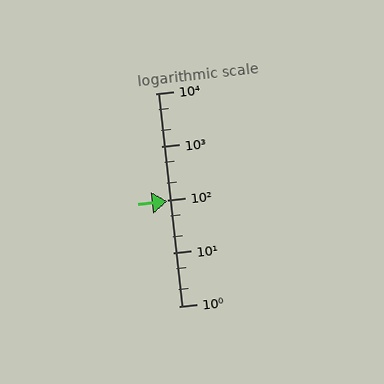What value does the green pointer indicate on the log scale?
The pointer indicates approximately 95.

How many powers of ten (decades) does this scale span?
The scale spans 4 decades, from 1 to 10000.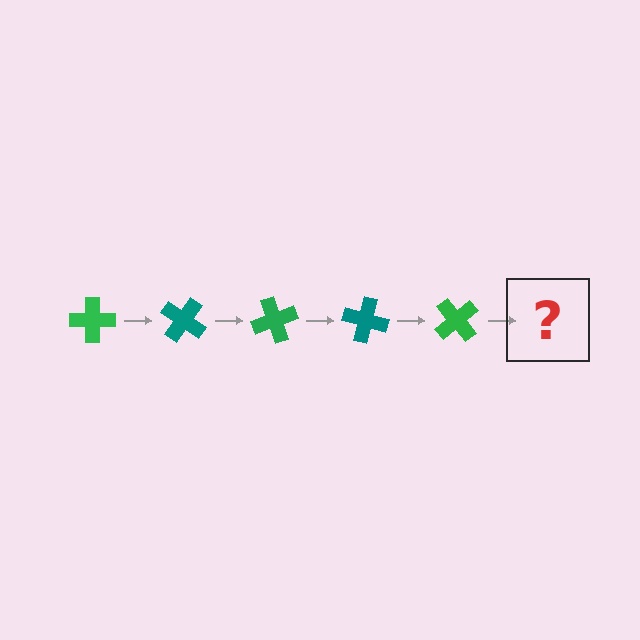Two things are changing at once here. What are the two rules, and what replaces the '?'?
The two rules are that it rotates 35 degrees each step and the color cycles through green and teal. The '?' should be a teal cross, rotated 175 degrees from the start.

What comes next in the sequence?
The next element should be a teal cross, rotated 175 degrees from the start.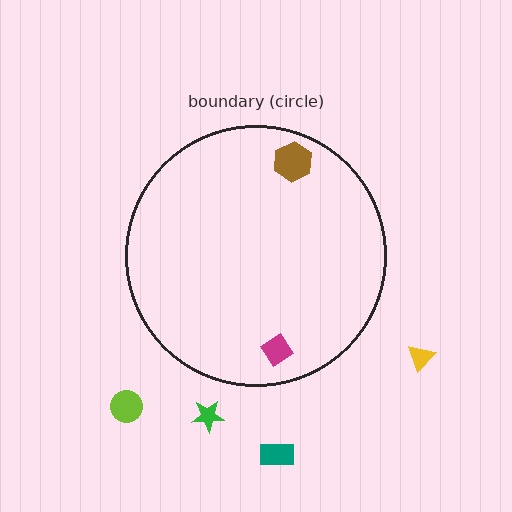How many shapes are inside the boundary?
2 inside, 4 outside.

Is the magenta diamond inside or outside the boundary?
Inside.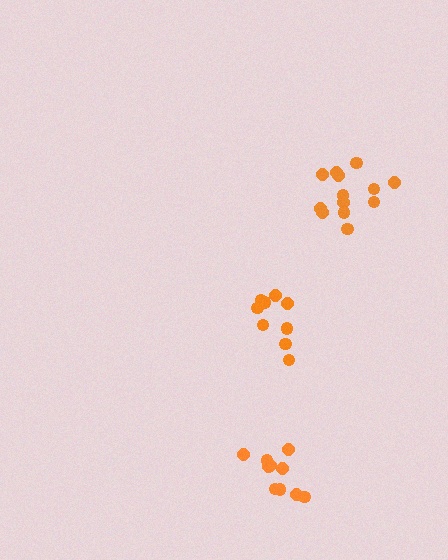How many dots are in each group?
Group 1: 10 dots, Group 2: 13 dots, Group 3: 9 dots (32 total).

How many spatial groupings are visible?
There are 3 spatial groupings.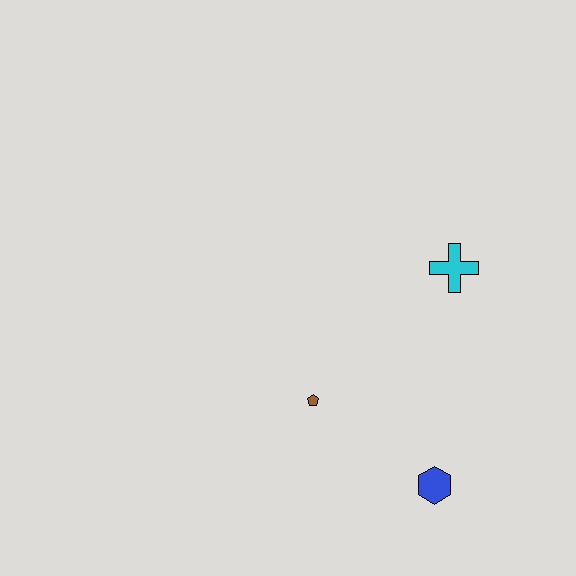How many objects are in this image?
There are 3 objects.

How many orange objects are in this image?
There are no orange objects.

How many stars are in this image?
There are no stars.